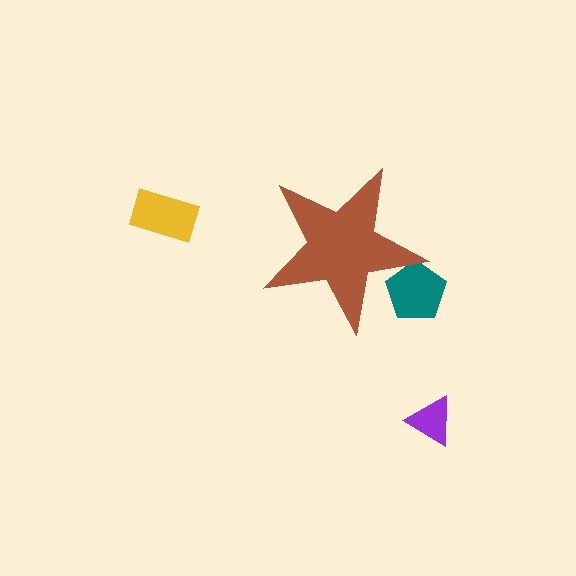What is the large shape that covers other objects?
A brown star.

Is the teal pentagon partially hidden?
Yes, the teal pentagon is partially hidden behind the brown star.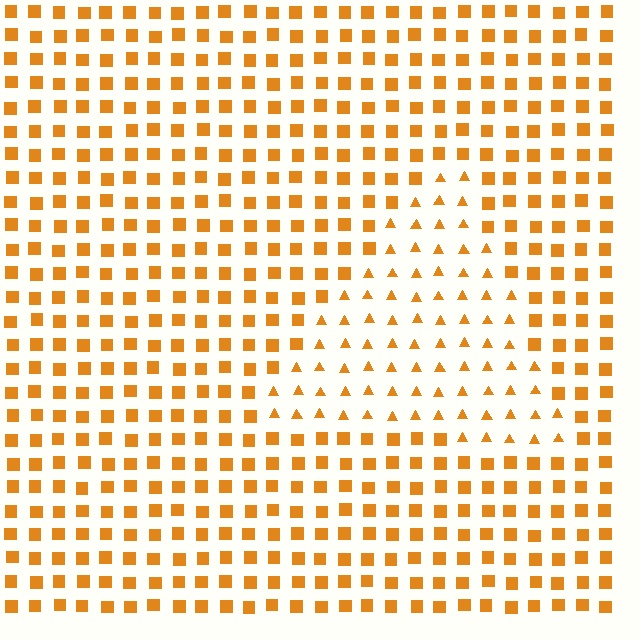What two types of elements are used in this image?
The image uses triangles inside the triangle region and squares outside it.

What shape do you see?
I see a triangle.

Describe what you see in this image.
The image is filled with small orange elements arranged in a uniform grid. A triangle-shaped region contains triangles, while the surrounding area contains squares. The boundary is defined purely by the change in element shape.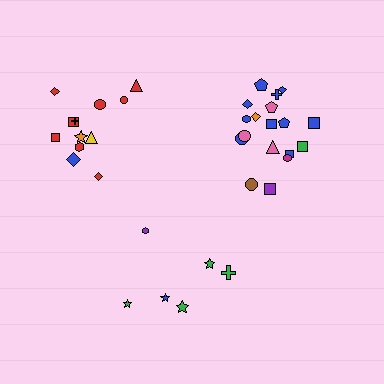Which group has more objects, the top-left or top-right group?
The top-right group.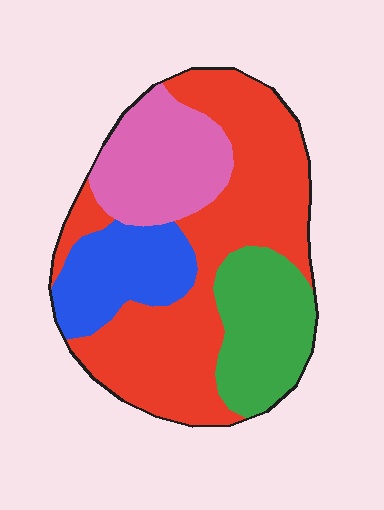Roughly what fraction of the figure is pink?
Pink covers 19% of the figure.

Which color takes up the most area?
Red, at roughly 45%.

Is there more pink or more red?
Red.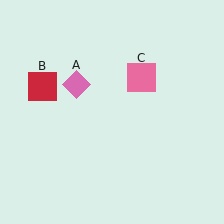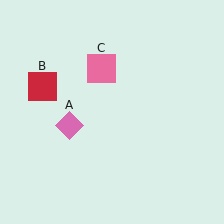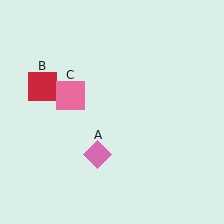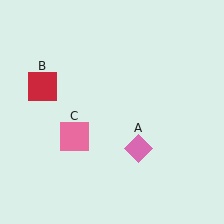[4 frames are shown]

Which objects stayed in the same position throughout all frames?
Red square (object B) remained stationary.